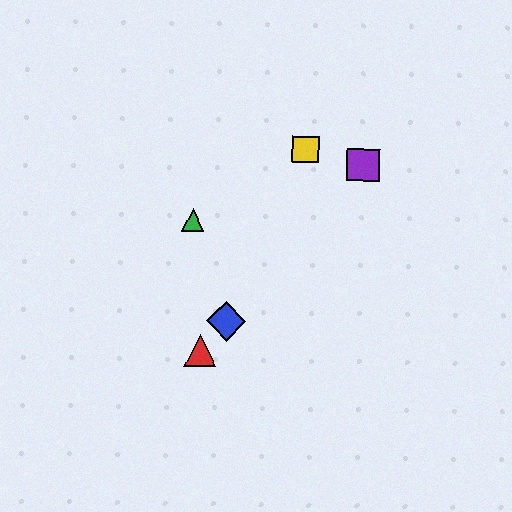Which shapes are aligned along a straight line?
The red triangle, the blue diamond, the purple square are aligned along a straight line.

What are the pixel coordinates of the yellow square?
The yellow square is at (306, 149).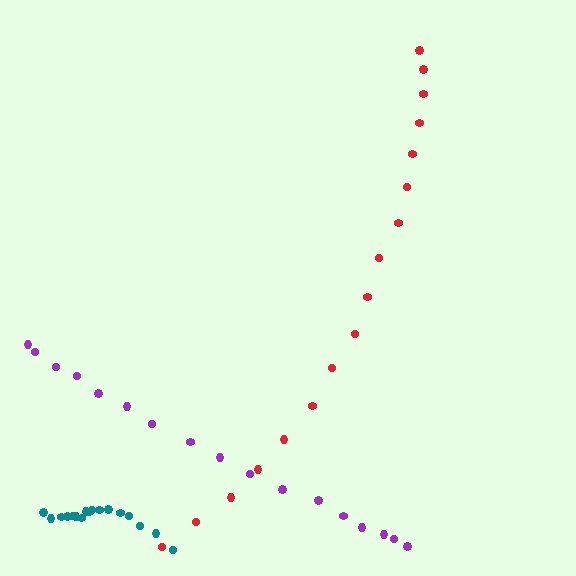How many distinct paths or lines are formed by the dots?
There are 3 distinct paths.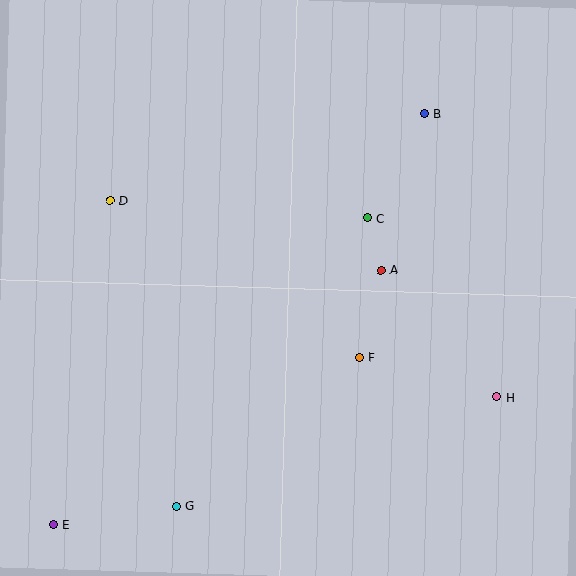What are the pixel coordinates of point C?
Point C is at (368, 218).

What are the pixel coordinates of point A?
Point A is at (381, 270).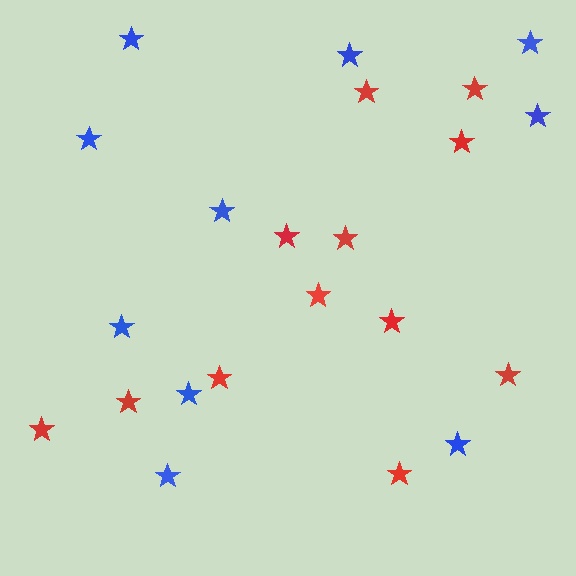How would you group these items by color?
There are 2 groups: one group of red stars (12) and one group of blue stars (10).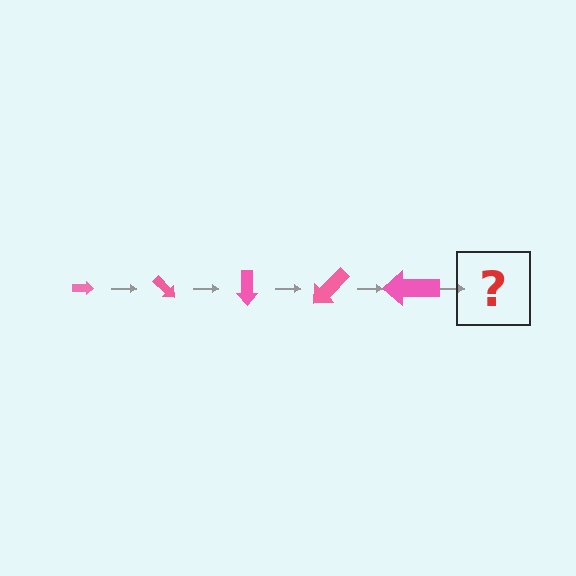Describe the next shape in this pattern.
It should be an arrow, larger than the previous one and rotated 225 degrees from the start.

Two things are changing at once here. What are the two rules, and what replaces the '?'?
The two rules are that the arrow grows larger each step and it rotates 45 degrees each step. The '?' should be an arrow, larger than the previous one and rotated 225 degrees from the start.